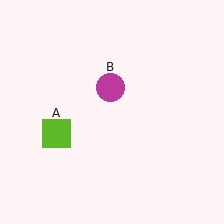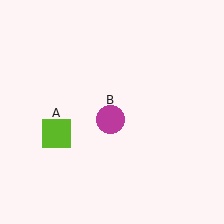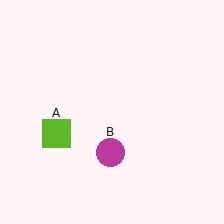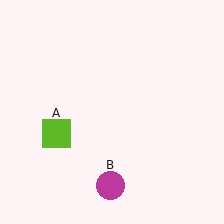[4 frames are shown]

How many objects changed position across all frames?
1 object changed position: magenta circle (object B).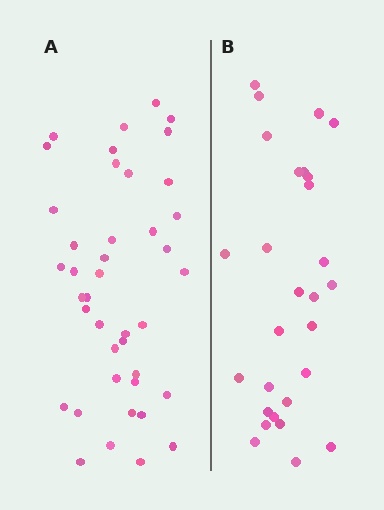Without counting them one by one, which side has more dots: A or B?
Region A (the left region) has more dots.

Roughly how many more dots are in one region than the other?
Region A has approximately 15 more dots than region B.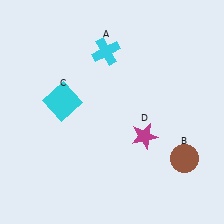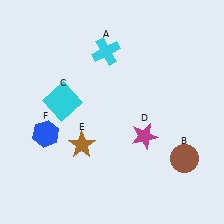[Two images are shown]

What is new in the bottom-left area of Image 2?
A brown star (E) was added in the bottom-left area of Image 2.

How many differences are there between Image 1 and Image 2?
There are 2 differences between the two images.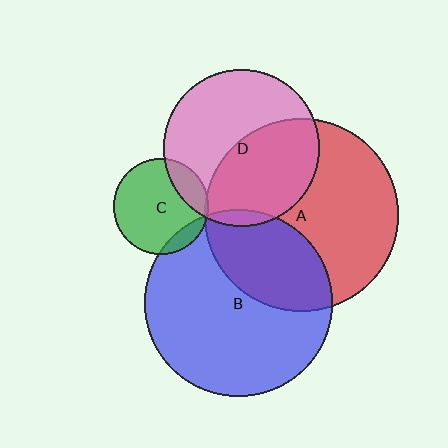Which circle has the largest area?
Circle A (red).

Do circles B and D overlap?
Yes.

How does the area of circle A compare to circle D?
Approximately 1.5 times.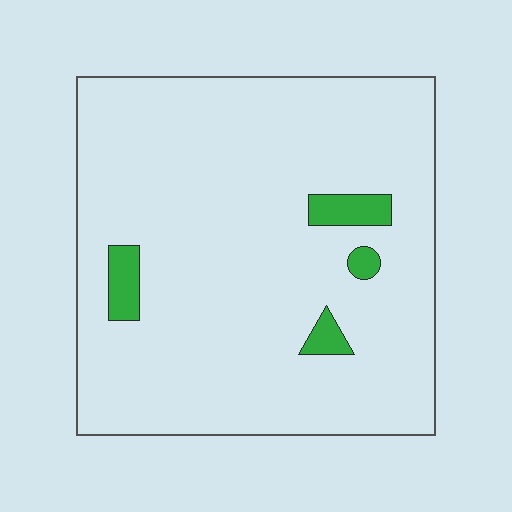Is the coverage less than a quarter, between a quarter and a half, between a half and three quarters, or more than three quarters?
Less than a quarter.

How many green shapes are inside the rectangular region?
4.